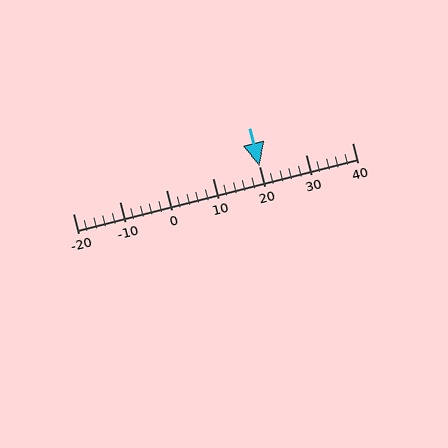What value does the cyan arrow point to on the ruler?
The cyan arrow points to approximately 20.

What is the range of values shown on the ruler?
The ruler shows values from -20 to 40.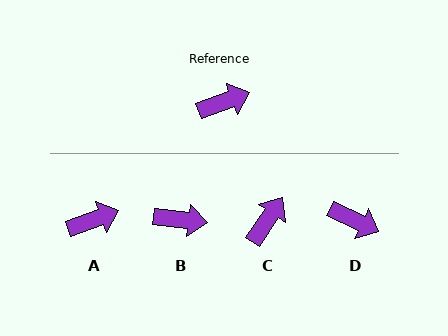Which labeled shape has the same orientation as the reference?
A.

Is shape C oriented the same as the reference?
No, it is off by about 36 degrees.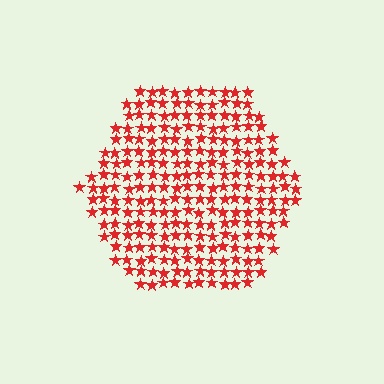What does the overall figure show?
The overall figure shows a hexagon.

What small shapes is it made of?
It is made of small stars.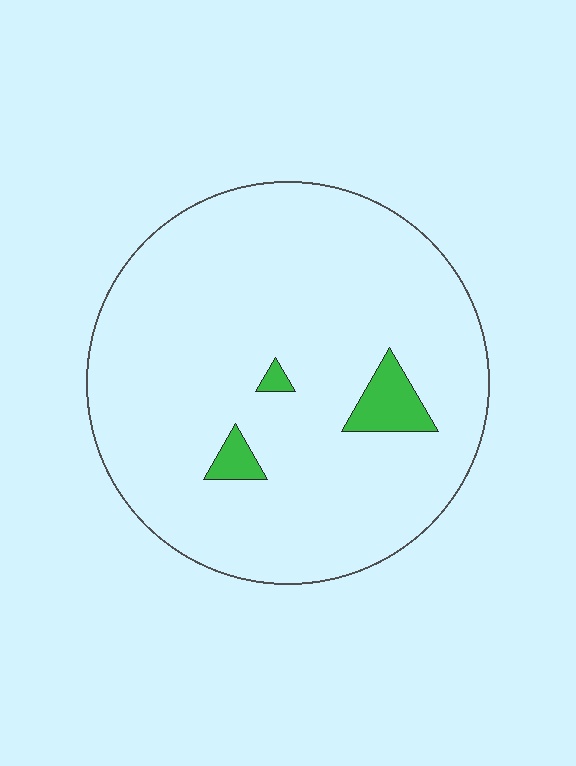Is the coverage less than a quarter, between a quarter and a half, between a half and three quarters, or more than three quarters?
Less than a quarter.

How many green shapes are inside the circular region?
3.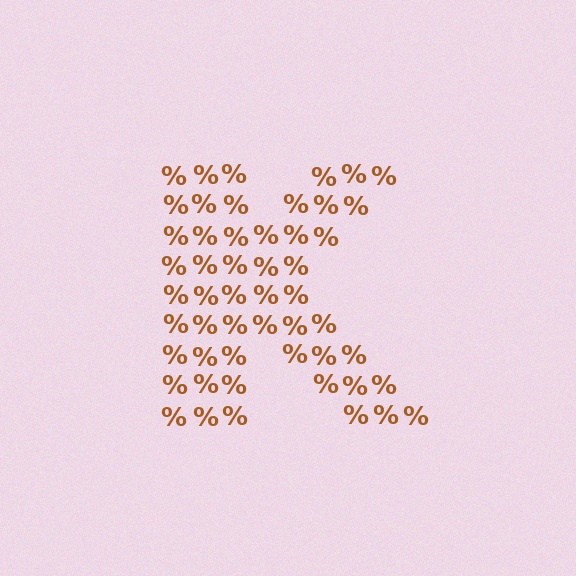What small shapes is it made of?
It is made of small percent signs.